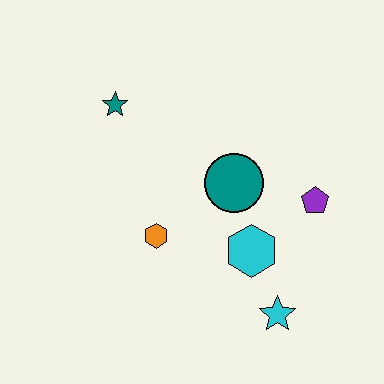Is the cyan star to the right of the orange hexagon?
Yes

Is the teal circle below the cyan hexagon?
No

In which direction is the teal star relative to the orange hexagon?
The teal star is above the orange hexagon.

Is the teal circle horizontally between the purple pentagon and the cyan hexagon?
No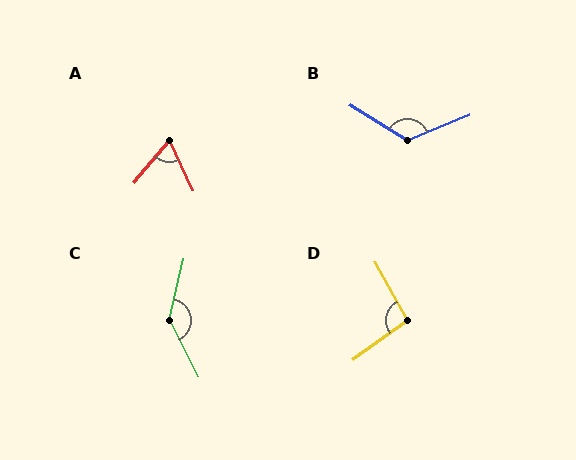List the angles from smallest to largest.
A (65°), D (97°), B (125°), C (140°).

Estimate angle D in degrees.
Approximately 97 degrees.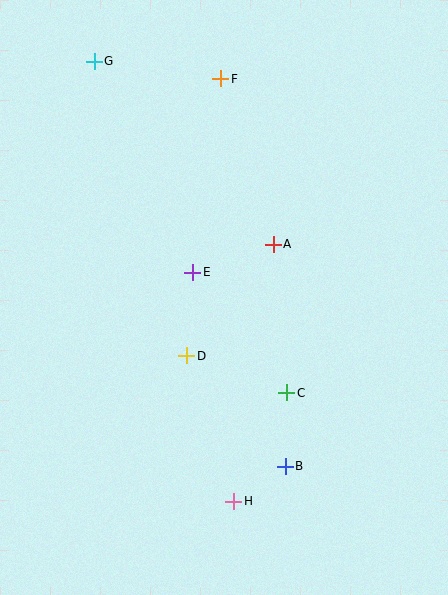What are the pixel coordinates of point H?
Point H is at (234, 501).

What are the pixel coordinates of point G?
Point G is at (94, 61).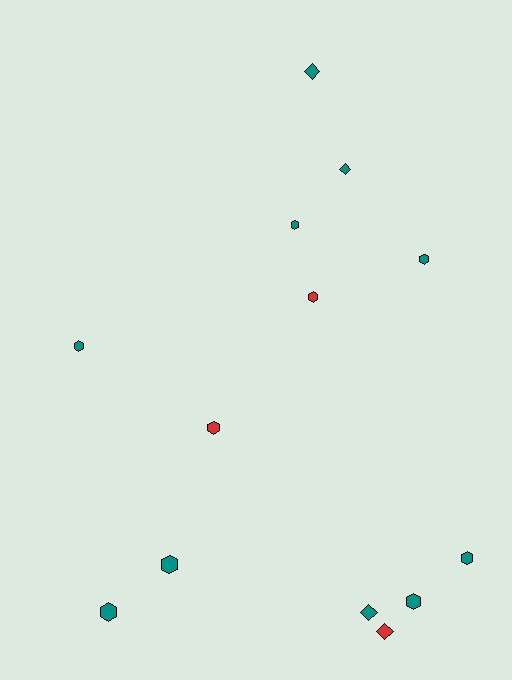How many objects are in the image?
There are 13 objects.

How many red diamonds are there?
There is 1 red diamond.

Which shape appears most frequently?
Hexagon, with 9 objects.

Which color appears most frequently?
Teal, with 10 objects.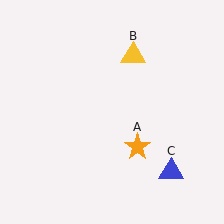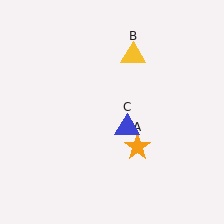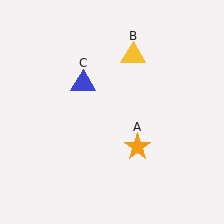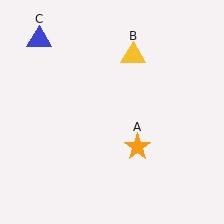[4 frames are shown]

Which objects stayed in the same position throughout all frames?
Orange star (object A) and yellow triangle (object B) remained stationary.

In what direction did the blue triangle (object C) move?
The blue triangle (object C) moved up and to the left.